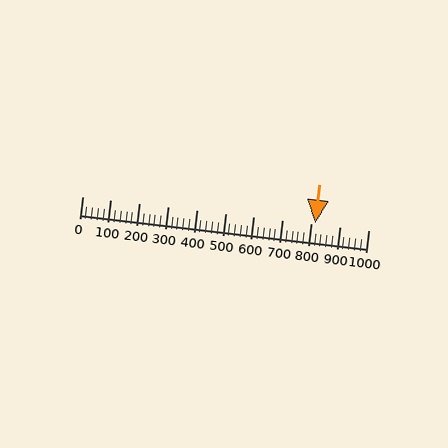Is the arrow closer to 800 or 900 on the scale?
The arrow is closer to 800.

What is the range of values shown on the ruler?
The ruler shows values from 0 to 1000.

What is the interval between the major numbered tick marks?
The major tick marks are spaced 100 units apart.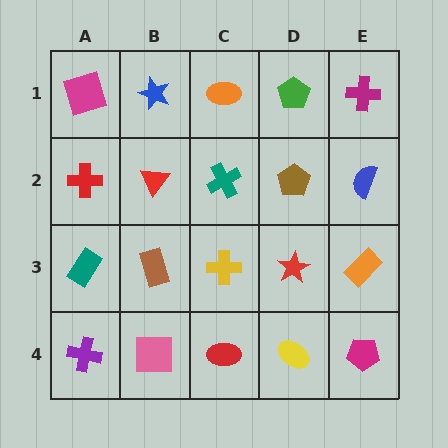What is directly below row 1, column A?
A red cross.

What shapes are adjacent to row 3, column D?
A brown pentagon (row 2, column D), a yellow ellipse (row 4, column D), a yellow cross (row 3, column C), an orange rectangle (row 3, column E).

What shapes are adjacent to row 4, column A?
A teal rectangle (row 3, column A), a pink square (row 4, column B).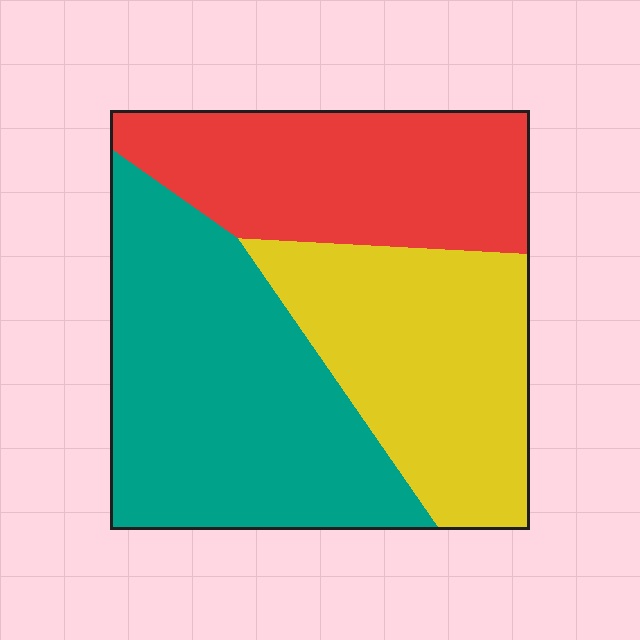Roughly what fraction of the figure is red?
Red covers roughly 30% of the figure.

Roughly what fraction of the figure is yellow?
Yellow covers 30% of the figure.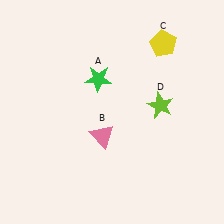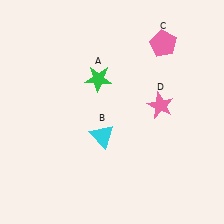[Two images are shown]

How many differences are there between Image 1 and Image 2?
There are 3 differences between the two images.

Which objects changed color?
B changed from pink to cyan. C changed from yellow to pink. D changed from lime to pink.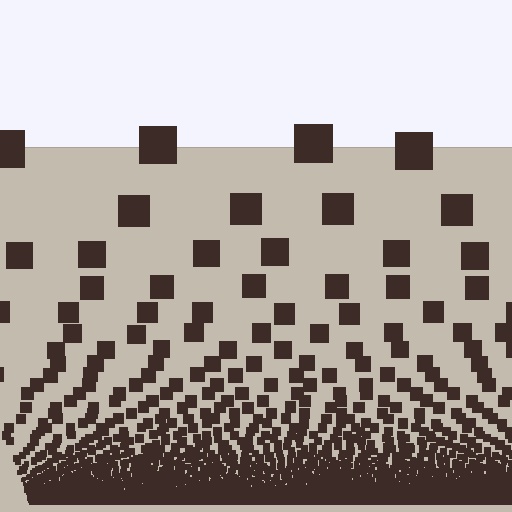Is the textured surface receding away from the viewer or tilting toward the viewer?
The surface appears to tilt toward the viewer. Texture elements get larger and sparser toward the top.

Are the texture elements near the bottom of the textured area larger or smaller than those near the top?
Smaller. The gradient is inverted — elements near the bottom are smaller and denser.